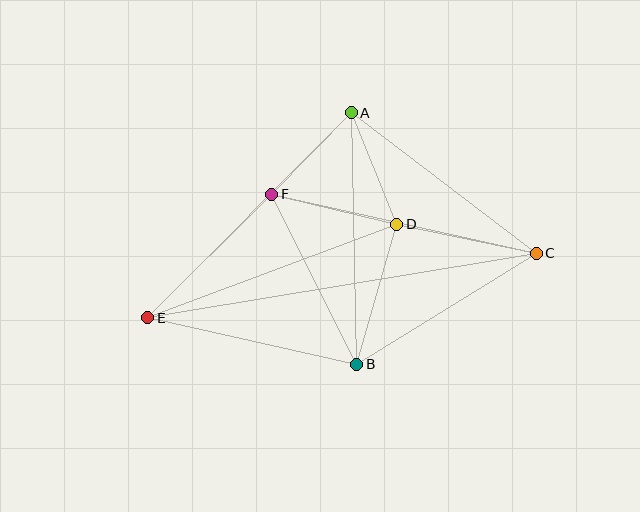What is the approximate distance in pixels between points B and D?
The distance between B and D is approximately 146 pixels.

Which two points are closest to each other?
Points A and F are closest to each other.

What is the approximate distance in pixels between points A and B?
The distance between A and B is approximately 252 pixels.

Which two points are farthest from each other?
Points C and E are farthest from each other.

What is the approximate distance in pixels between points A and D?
The distance between A and D is approximately 121 pixels.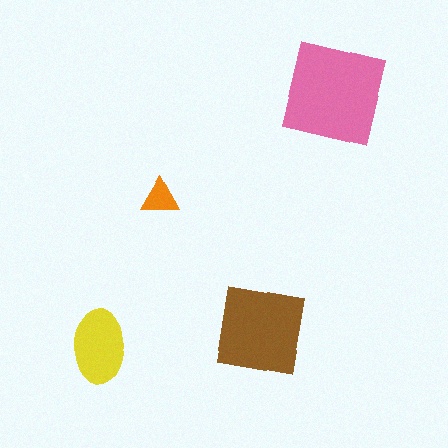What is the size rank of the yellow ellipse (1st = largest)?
3rd.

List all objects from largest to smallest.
The pink square, the brown square, the yellow ellipse, the orange triangle.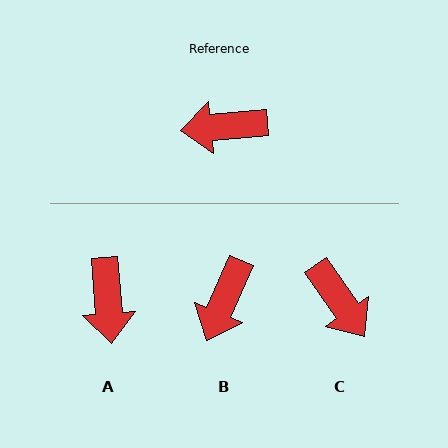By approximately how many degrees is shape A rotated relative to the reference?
Approximately 89 degrees counter-clockwise.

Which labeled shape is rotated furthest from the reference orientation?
C, about 119 degrees away.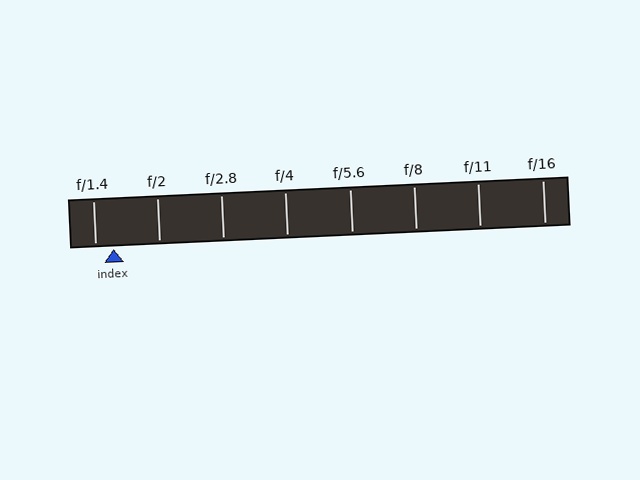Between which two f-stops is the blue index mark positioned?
The index mark is between f/1.4 and f/2.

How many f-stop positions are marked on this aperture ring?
There are 8 f-stop positions marked.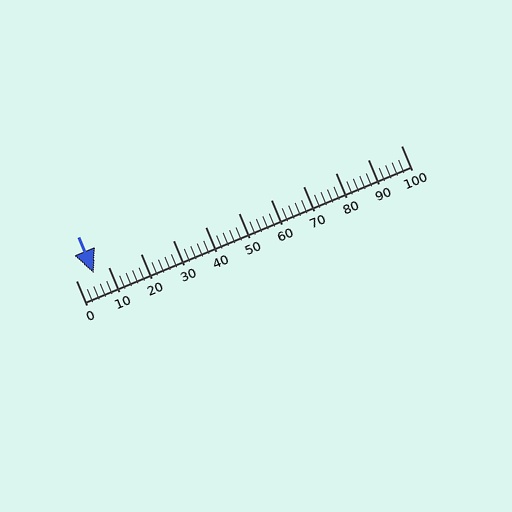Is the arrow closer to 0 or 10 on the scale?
The arrow is closer to 10.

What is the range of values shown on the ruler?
The ruler shows values from 0 to 100.